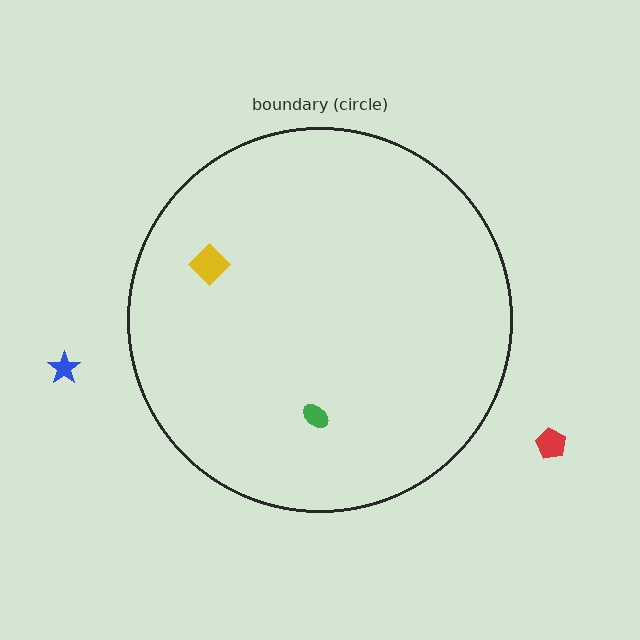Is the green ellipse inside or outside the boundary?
Inside.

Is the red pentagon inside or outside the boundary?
Outside.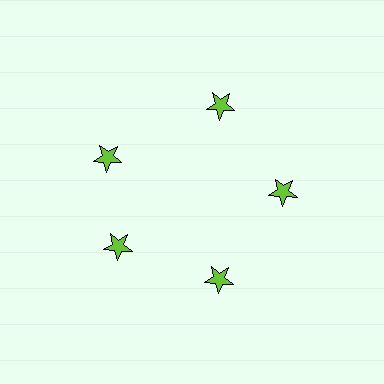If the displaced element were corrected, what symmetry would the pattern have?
It would have 5-fold rotational symmetry — the pattern would map onto itself every 72 degrees.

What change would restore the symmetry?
The symmetry would be restored by rotating it back into even spacing with its neighbors so that all 5 stars sit at equal angles and equal distance from the center.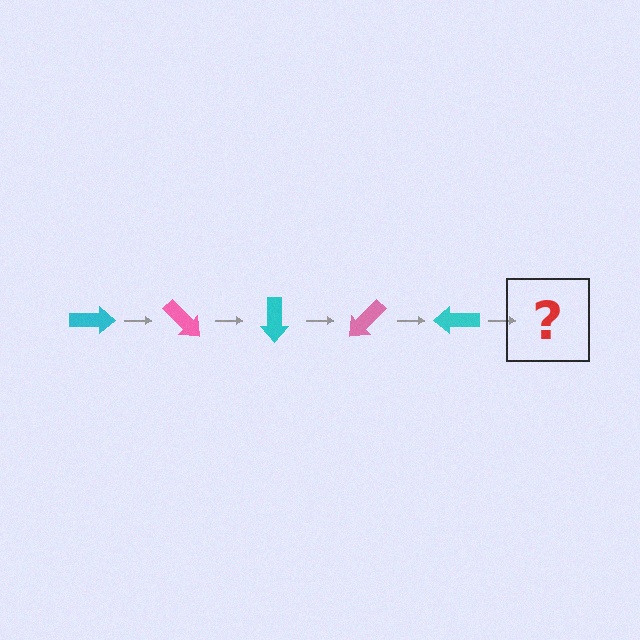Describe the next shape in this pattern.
It should be a pink arrow, rotated 225 degrees from the start.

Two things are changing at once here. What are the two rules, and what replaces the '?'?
The two rules are that it rotates 45 degrees each step and the color cycles through cyan and pink. The '?' should be a pink arrow, rotated 225 degrees from the start.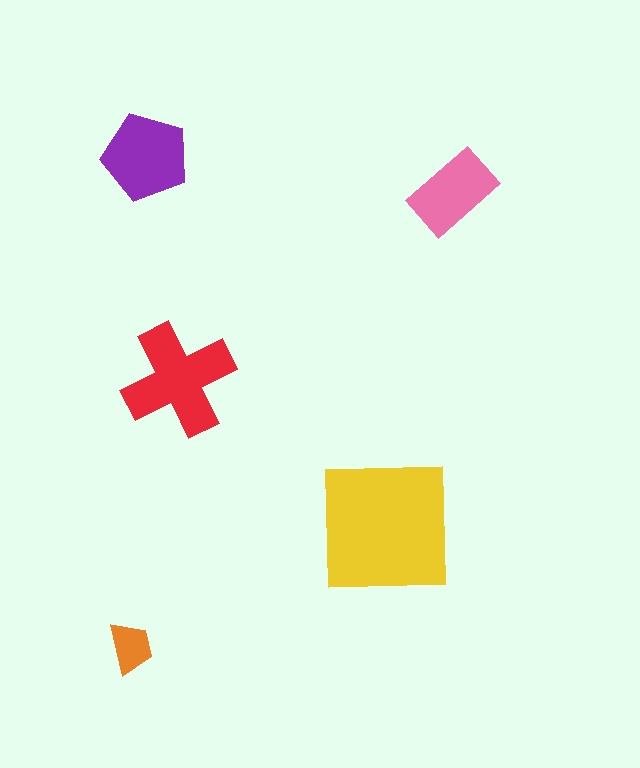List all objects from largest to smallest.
The yellow square, the red cross, the purple pentagon, the pink rectangle, the orange trapezoid.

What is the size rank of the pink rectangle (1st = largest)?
4th.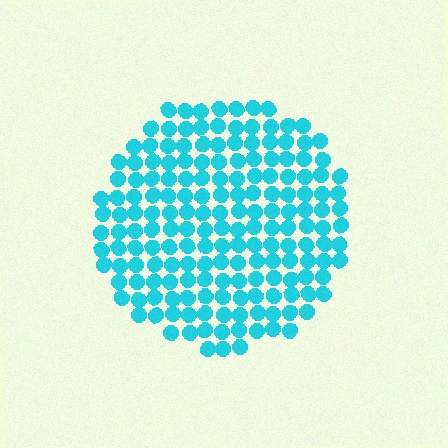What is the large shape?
The large shape is a circle.